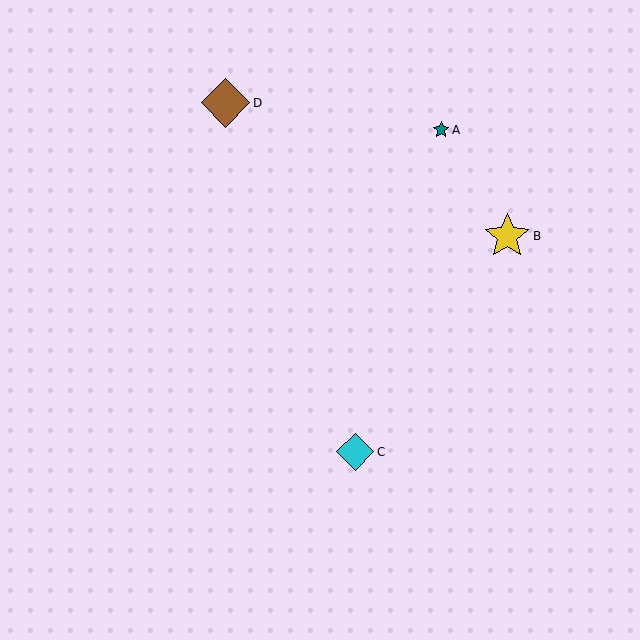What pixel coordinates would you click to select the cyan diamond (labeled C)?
Click at (355, 452) to select the cyan diamond C.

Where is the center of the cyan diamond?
The center of the cyan diamond is at (355, 452).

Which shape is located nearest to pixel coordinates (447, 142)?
The teal star (labeled A) at (441, 130) is nearest to that location.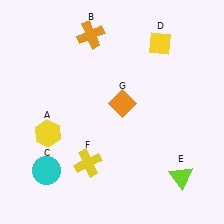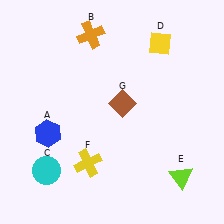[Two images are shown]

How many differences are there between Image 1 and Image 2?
There are 2 differences between the two images.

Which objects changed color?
A changed from yellow to blue. G changed from orange to brown.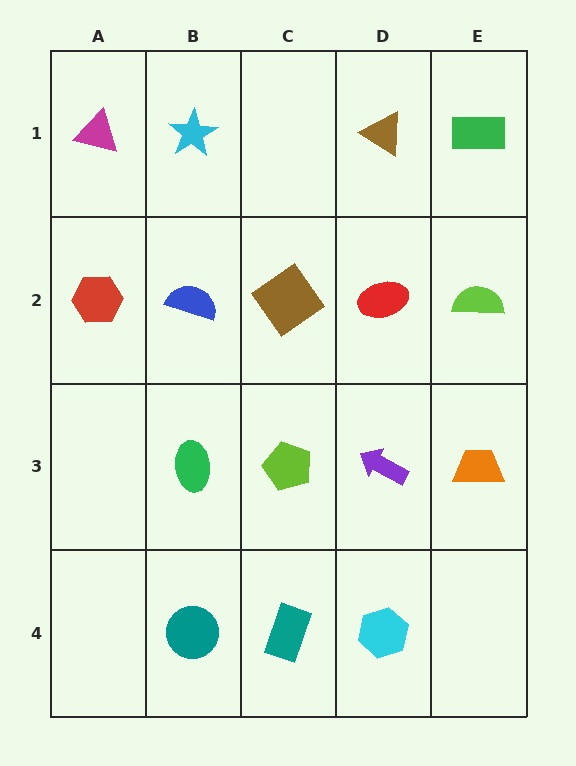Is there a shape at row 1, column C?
No, that cell is empty.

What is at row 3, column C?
A lime pentagon.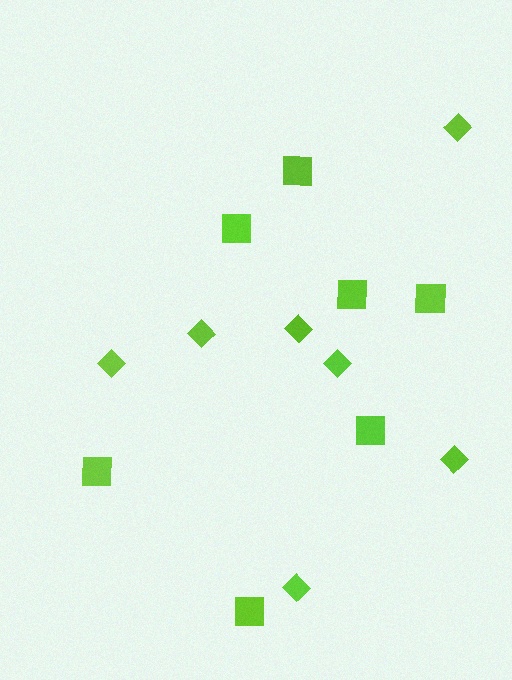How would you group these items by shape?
There are 2 groups: one group of squares (7) and one group of diamonds (7).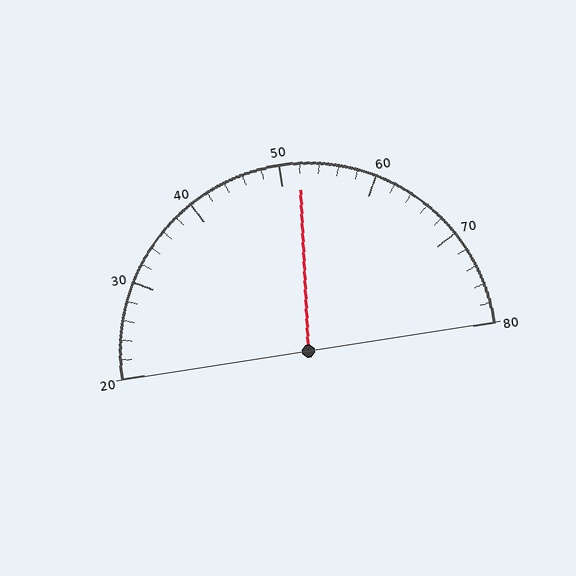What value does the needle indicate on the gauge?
The needle indicates approximately 52.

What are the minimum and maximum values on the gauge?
The gauge ranges from 20 to 80.